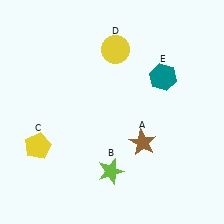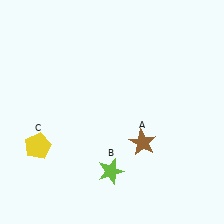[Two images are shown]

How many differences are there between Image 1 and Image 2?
There are 2 differences between the two images.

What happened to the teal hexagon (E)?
The teal hexagon (E) was removed in Image 2. It was in the top-right area of Image 1.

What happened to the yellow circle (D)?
The yellow circle (D) was removed in Image 2. It was in the top-right area of Image 1.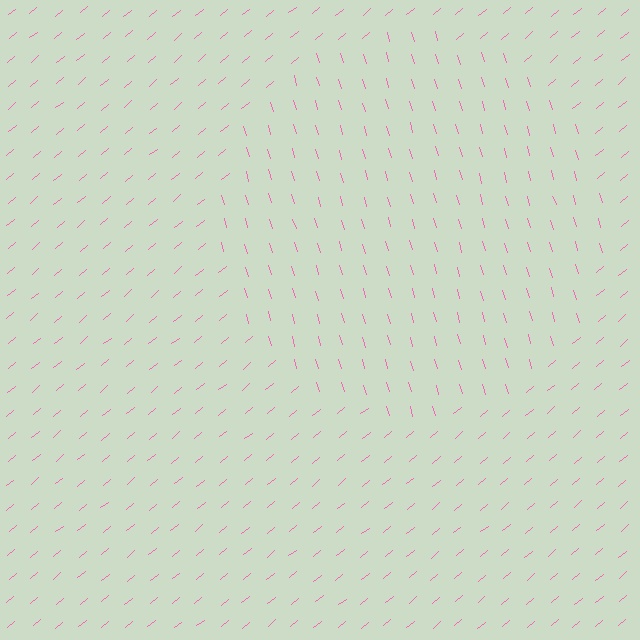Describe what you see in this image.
The image is filled with small pink line segments. A circle region in the image has lines oriented differently from the surrounding lines, creating a visible texture boundary.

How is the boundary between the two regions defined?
The boundary is defined purely by a change in line orientation (approximately 66 degrees difference). All lines are the same color and thickness.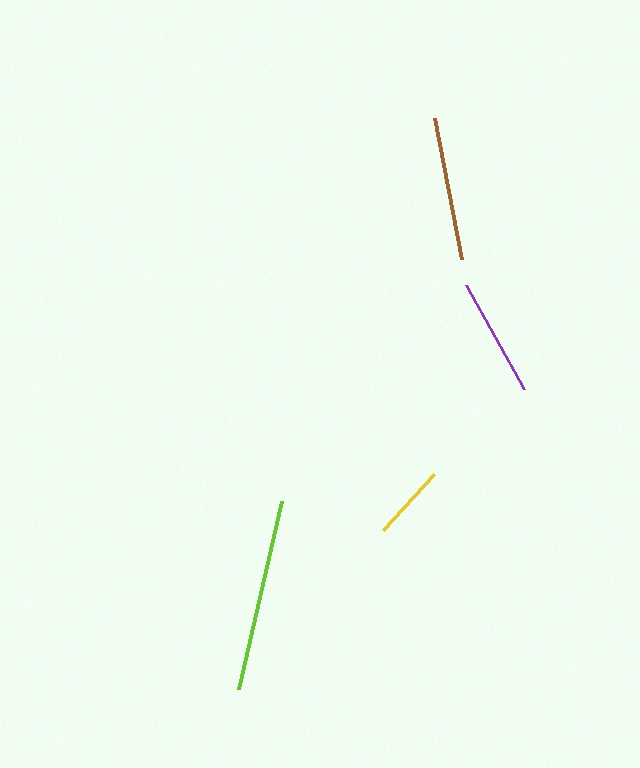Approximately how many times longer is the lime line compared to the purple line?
The lime line is approximately 1.6 times the length of the purple line.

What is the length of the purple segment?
The purple segment is approximately 119 pixels long.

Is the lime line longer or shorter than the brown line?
The lime line is longer than the brown line.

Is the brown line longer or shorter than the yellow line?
The brown line is longer than the yellow line.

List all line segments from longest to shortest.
From longest to shortest: lime, brown, purple, yellow.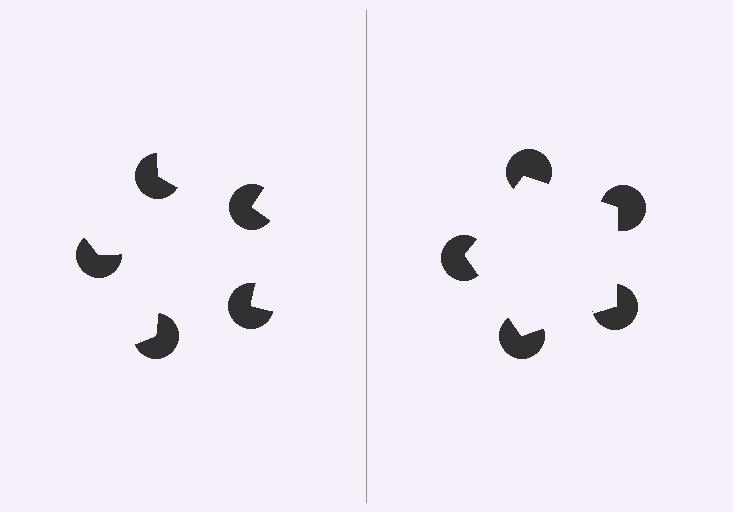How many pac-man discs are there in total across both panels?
10 — 5 on each side.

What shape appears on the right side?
An illusory pentagon.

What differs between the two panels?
The pac-man discs are positioned identically on both sides; only the wedge orientations differ. On the right they align to a pentagon; on the left they are misaligned.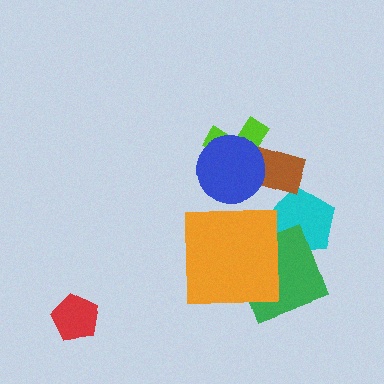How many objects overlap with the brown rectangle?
2 objects overlap with the brown rectangle.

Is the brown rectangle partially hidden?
Yes, it is partially covered by another shape.